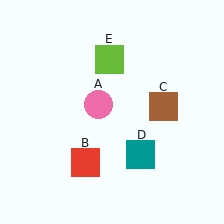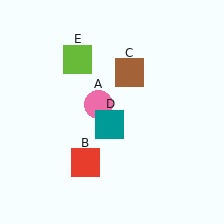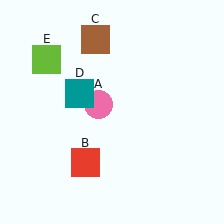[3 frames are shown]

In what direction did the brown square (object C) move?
The brown square (object C) moved up and to the left.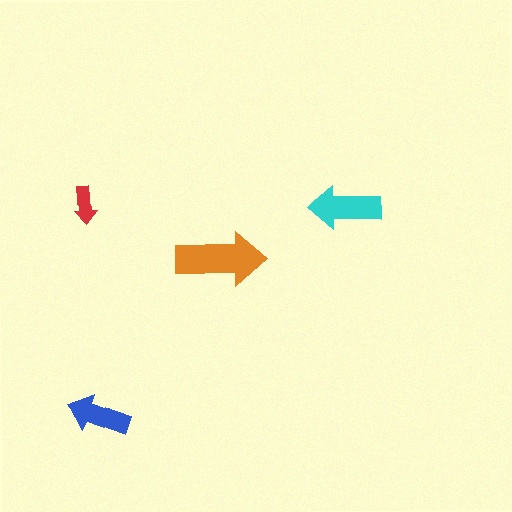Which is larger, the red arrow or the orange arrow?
The orange one.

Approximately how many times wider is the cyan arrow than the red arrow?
About 2 times wider.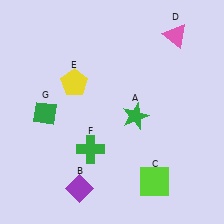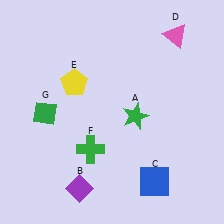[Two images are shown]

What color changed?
The square (C) changed from lime in Image 1 to blue in Image 2.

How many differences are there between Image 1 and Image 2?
There is 1 difference between the two images.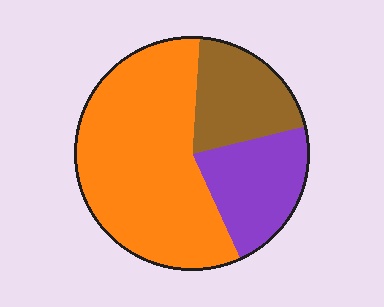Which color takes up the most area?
Orange, at roughly 60%.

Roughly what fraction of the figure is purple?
Purple covers 22% of the figure.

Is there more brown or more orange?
Orange.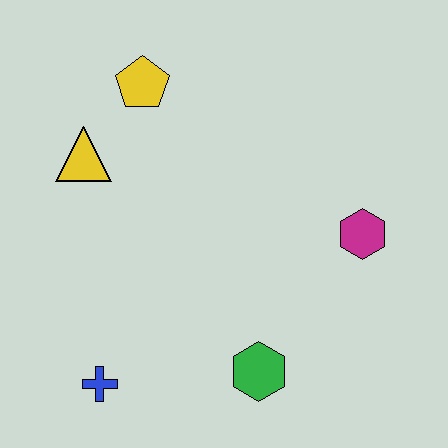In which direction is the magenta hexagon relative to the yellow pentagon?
The magenta hexagon is to the right of the yellow pentagon.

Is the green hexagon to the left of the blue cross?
No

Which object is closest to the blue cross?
The green hexagon is closest to the blue cross.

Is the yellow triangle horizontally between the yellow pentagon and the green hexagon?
No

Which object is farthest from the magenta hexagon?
The blue cross is farthest from the magenta hexagon.